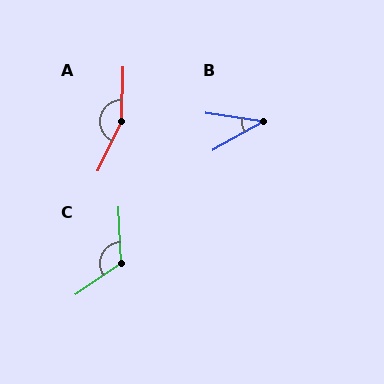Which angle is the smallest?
B, at approximately 38 degrees.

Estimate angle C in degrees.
Approximately 122 degrees.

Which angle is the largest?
A, at approximately 156 degrees.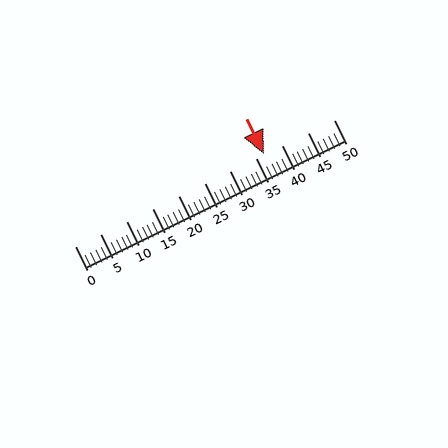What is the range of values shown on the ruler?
The ruler shows values from 0 to 50.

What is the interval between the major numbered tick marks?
The major tick marks are spaced 5 units apart.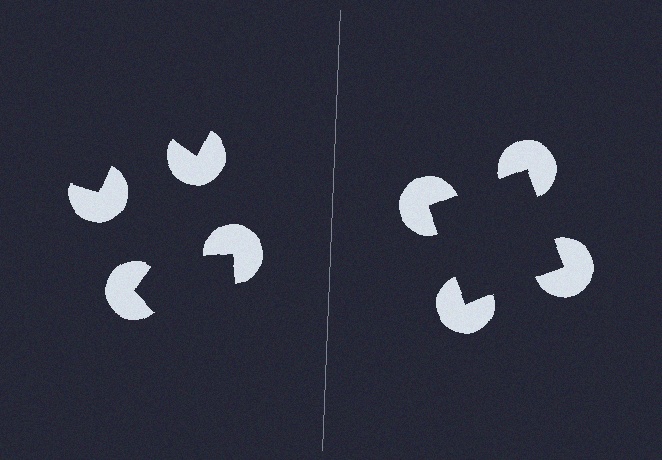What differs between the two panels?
The pac-man discs are positioned identically on both sides; only the wedge orientations differ. On the right they align to a square; on the left they are misaligned.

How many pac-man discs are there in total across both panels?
8 — 4 on each side.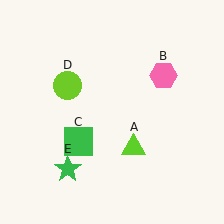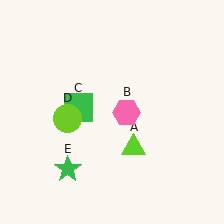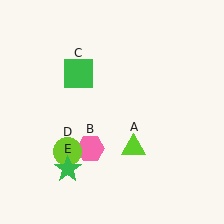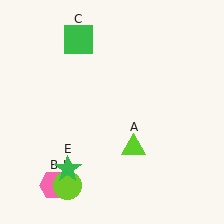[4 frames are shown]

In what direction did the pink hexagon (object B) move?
The pink hexagon (object B) moved down and to the left.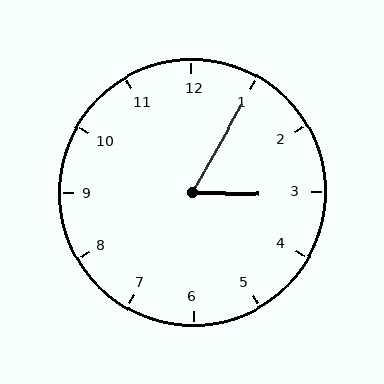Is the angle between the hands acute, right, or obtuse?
It is acute.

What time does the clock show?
3:05.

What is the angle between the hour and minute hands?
Approximately 62 degrees.